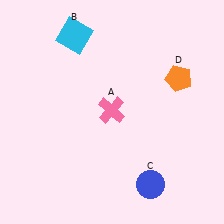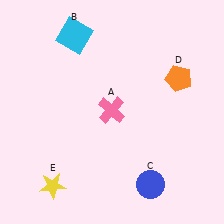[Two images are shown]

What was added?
A yellow star (E) was added in Image 2.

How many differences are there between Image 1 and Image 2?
There is 1 difference between the two images.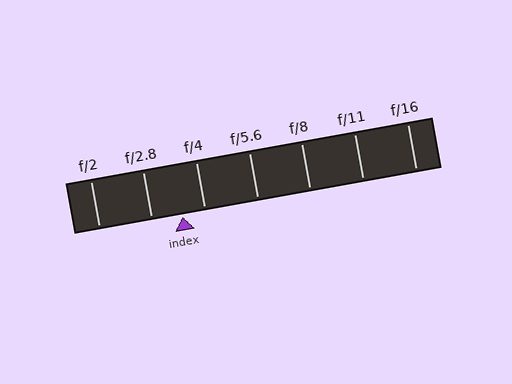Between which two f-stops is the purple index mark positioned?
The index mark is between f/2.8 and f/4.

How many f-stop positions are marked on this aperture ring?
There are 7 f-stop positions marked.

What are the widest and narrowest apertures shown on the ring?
The widest aperture shown is f/2 and the narrowest is f/16.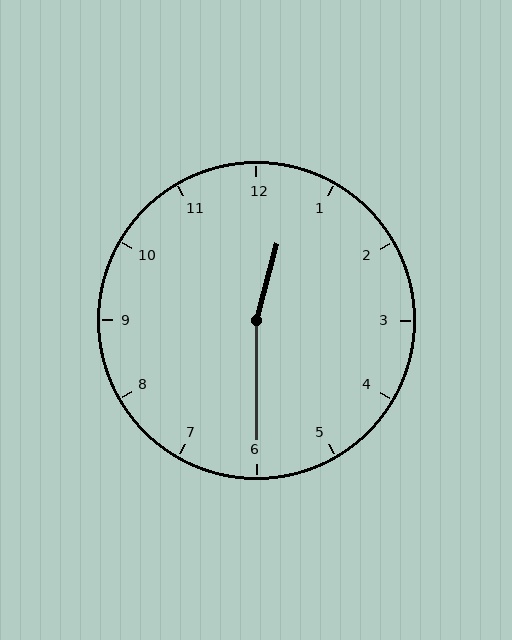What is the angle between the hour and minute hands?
Approximately 165 degrees.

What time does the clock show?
12:30.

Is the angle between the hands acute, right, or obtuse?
It is obtuse.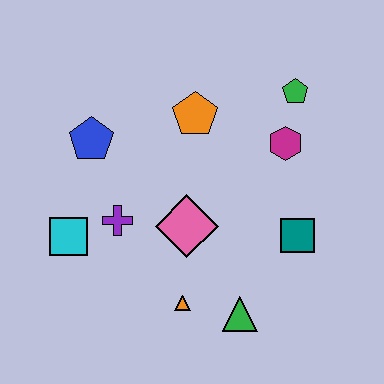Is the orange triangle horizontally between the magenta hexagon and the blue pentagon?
Yes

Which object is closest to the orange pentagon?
The magenta hexagon is closest to the orange pentagon.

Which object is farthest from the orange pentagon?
The green triangle is farthest from the orange pentagon.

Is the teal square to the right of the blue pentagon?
Yes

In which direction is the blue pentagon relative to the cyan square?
The blue pentagon is above the cyan square.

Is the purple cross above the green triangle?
Yes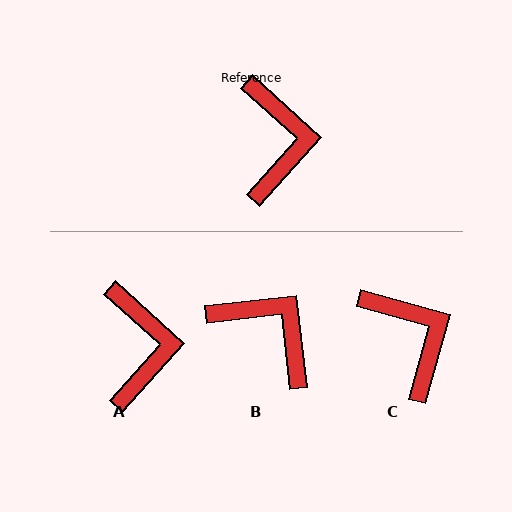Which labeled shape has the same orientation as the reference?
A.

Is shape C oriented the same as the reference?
No, it is off by about 26 degrees.